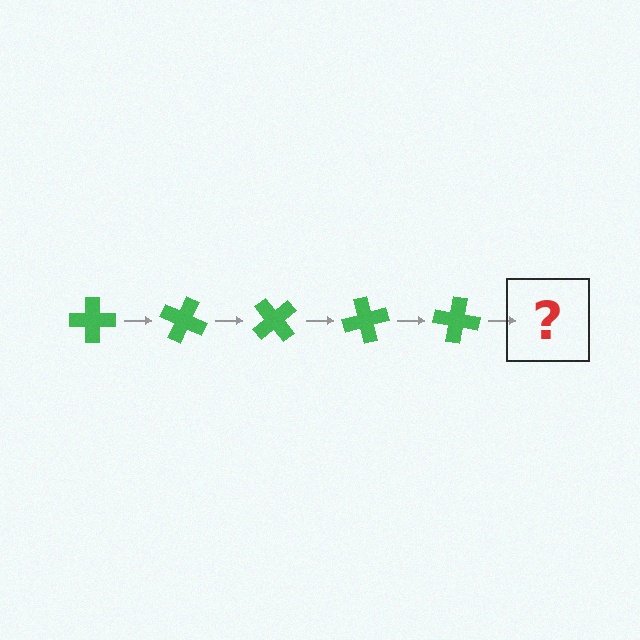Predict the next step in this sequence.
The next step is a green cross rotated 125 degrees.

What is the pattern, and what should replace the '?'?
The pattern is that the cross rotates 25 degrees each step. The '?' should be a green cross rotated 125 degrees.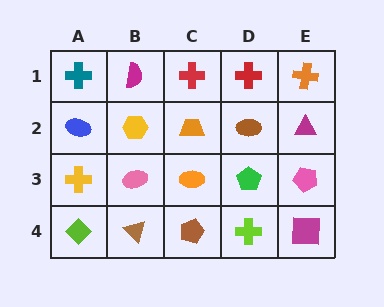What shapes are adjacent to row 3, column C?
An orange trapezoid (row 2, column C), a brown pentagon (row 4, column C), a pink ellipse (row 3, column B), a green pentagon (row 3, column D).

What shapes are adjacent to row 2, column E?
An orange cross (row 1, column E), a pink pentagon (row 3, column E), a brown ellipse (row 2, column D).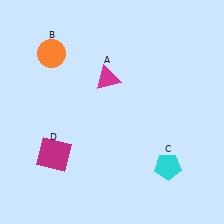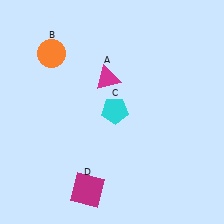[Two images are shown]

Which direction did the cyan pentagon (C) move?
The cyan pentagon (C) moved up.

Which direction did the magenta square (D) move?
The magenta square (D) moved down.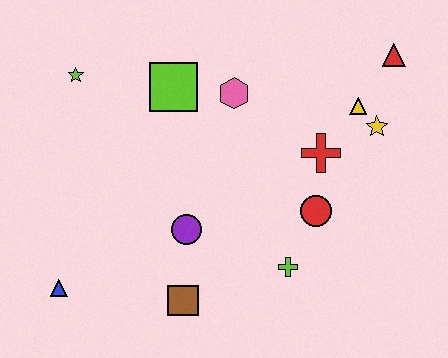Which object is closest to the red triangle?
The yellow triangle is closest to the red triangle.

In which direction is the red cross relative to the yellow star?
The red cross is to the left of the yellow star.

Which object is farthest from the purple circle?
The red triangle is farthest from the purple circle.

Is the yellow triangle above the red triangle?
No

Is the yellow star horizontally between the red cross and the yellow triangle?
No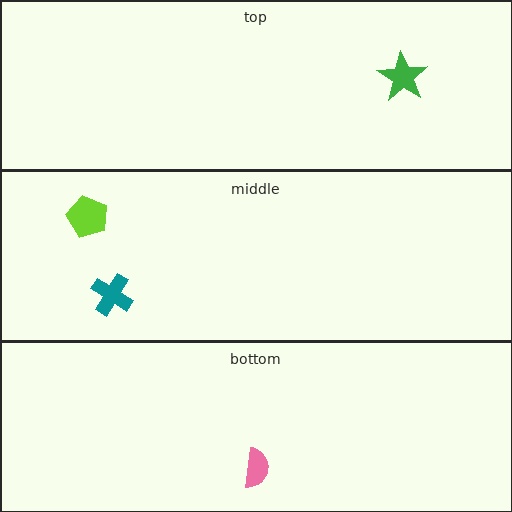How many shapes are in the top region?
1.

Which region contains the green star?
The top region.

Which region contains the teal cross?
The middle region.